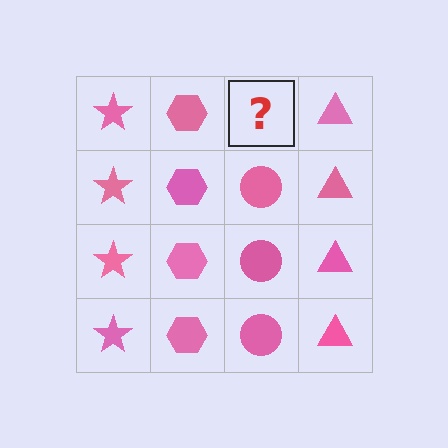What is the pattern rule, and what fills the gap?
The rule is that each column has a consistent shape. The gap should be filled with a pink circle.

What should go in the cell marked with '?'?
The missing cell should contain a pink circle.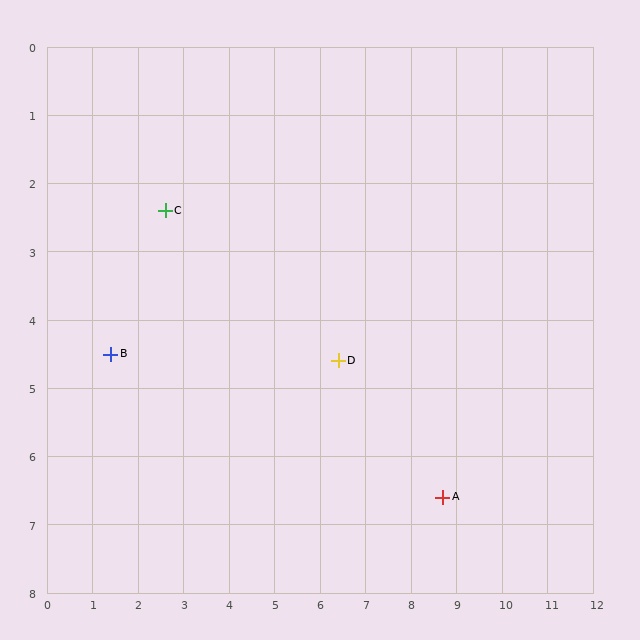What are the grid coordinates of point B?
Point B is at approximately (1.4, 4.5).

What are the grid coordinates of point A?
Point A is at approximately (8.7, 6.6).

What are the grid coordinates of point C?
Point C is at approximately (2.6, 2.4).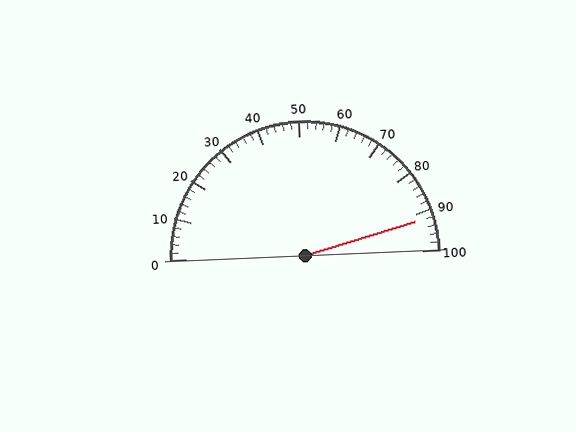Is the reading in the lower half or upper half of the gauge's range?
The reading is in the upper half of the range (0 to 100).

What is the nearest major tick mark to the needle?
The nearest major tick mark is 90.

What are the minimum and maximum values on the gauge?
The gauge ranges from 0 to 100.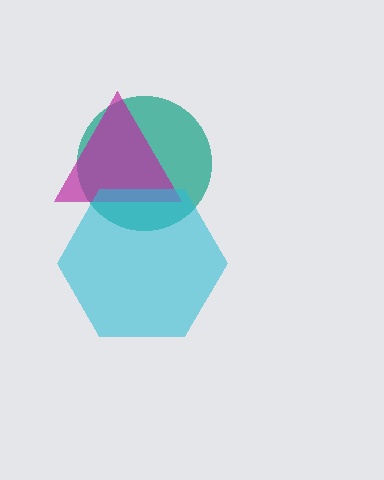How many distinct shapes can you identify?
There are 3 distinct shapes: a teal circle, a magenta triangle, a cyan hexagon.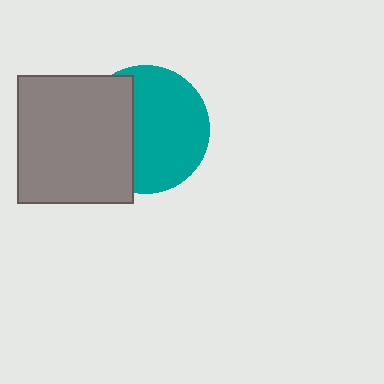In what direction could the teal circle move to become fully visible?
The teal circle could move right. That would shift it out from behind the gray rectangle entirely.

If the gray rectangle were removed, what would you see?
You would see the complete teal circle.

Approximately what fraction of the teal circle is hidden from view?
Roughly 37% of the teal circle is hidden behind the gray rectangle.